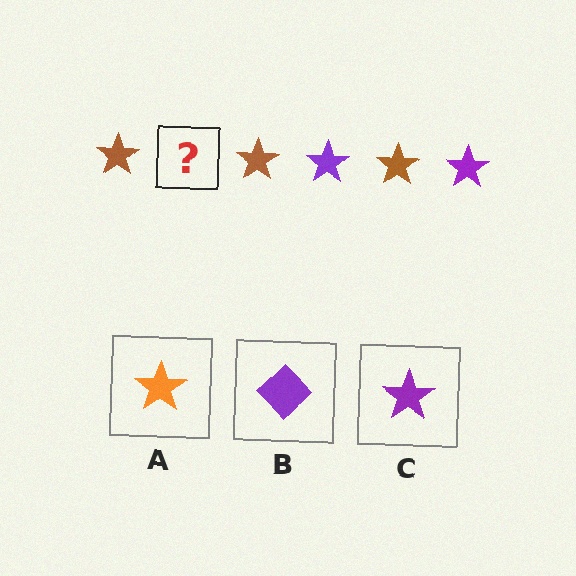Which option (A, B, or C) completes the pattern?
C.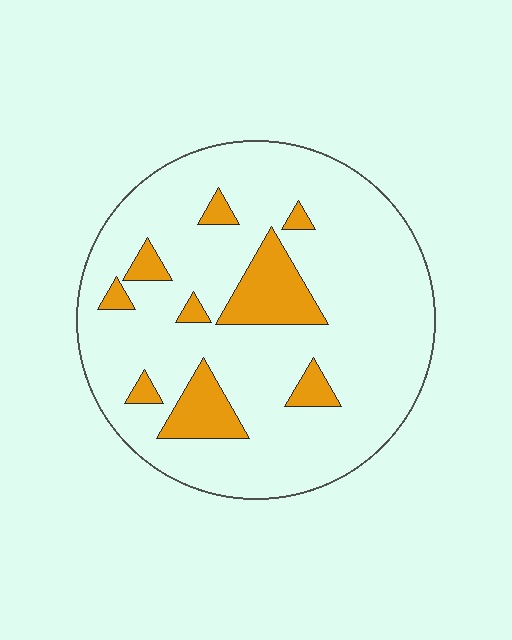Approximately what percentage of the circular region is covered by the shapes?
Approximately 15%.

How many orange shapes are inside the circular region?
9.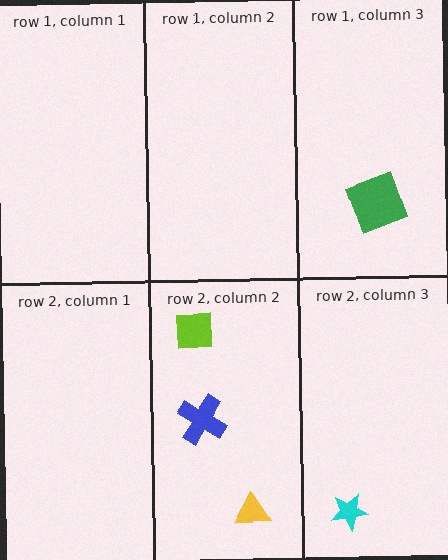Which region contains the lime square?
The row 2, column 2 region.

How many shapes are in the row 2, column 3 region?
1.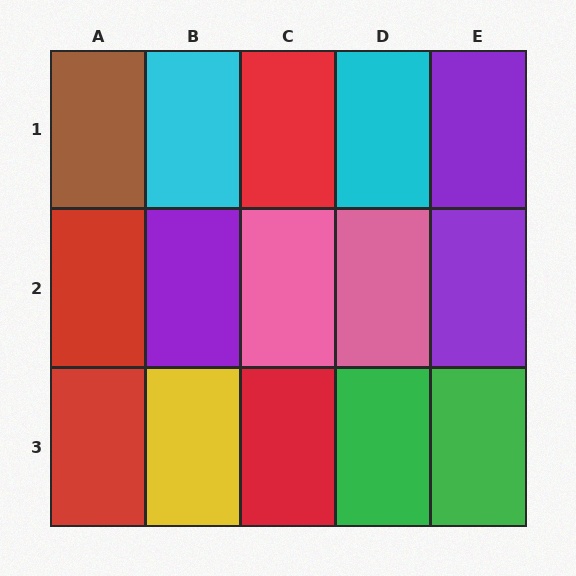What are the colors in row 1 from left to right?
Brown, cyan, red, cyan, purple.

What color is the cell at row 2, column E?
Purple.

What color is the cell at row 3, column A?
Red.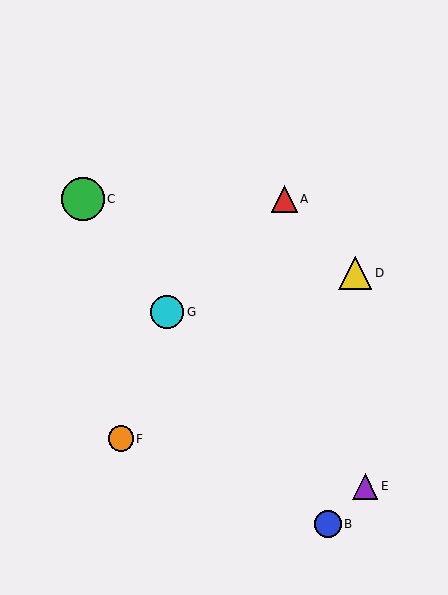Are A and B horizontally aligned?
No, A is at y≈199 and B is at y≈524.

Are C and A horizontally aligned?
Yes, both are at y≈199.